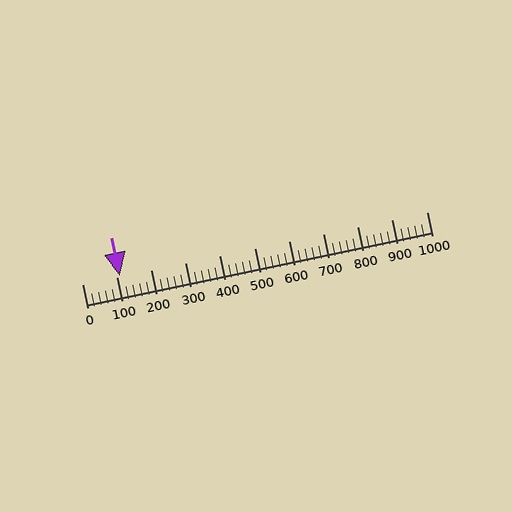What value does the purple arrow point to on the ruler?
The purple arrow points to approximately 108.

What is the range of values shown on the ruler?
The ruler shows values from 0 to 1000.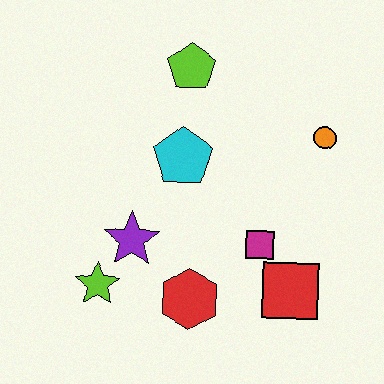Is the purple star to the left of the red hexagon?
Yes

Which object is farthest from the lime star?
The orange circle is farthest from the lime star.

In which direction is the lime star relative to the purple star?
The lime star is below the purple star.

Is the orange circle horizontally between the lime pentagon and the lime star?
No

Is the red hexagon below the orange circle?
Yes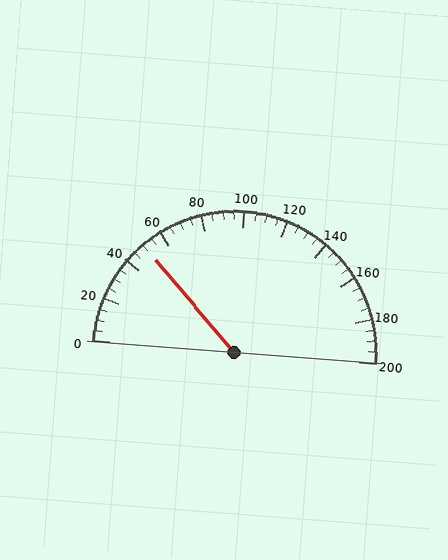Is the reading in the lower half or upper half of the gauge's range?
The reading is in the lower half of the range (0 to 200).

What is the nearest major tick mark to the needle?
The nearest major tick mark is 40.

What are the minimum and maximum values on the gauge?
The gauge ranges from 0 to 200.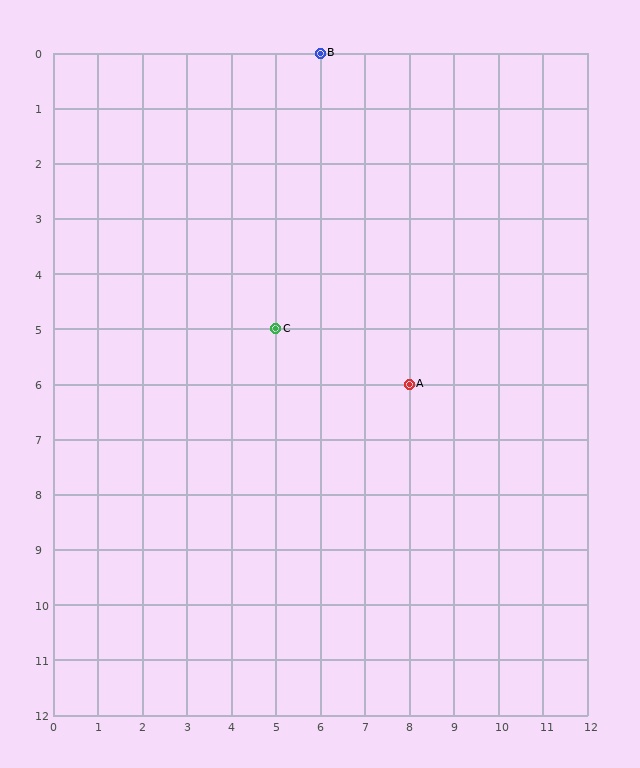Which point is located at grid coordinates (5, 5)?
Point C is at (5, 5).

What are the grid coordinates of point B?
Point B is at grid coordinates (6, 0).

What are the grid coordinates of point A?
Point A is at grid coordinates (8, 6).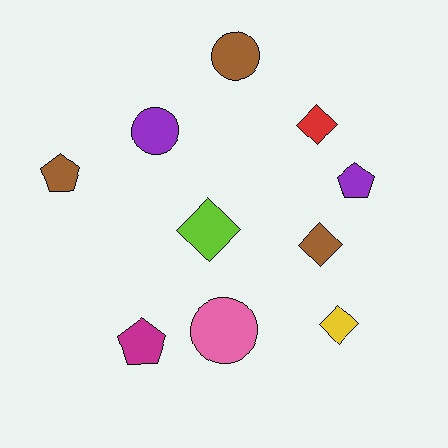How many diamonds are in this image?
There are 4 diamonds.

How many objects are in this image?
There are 10 objects.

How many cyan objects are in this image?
There are no cyan objects.